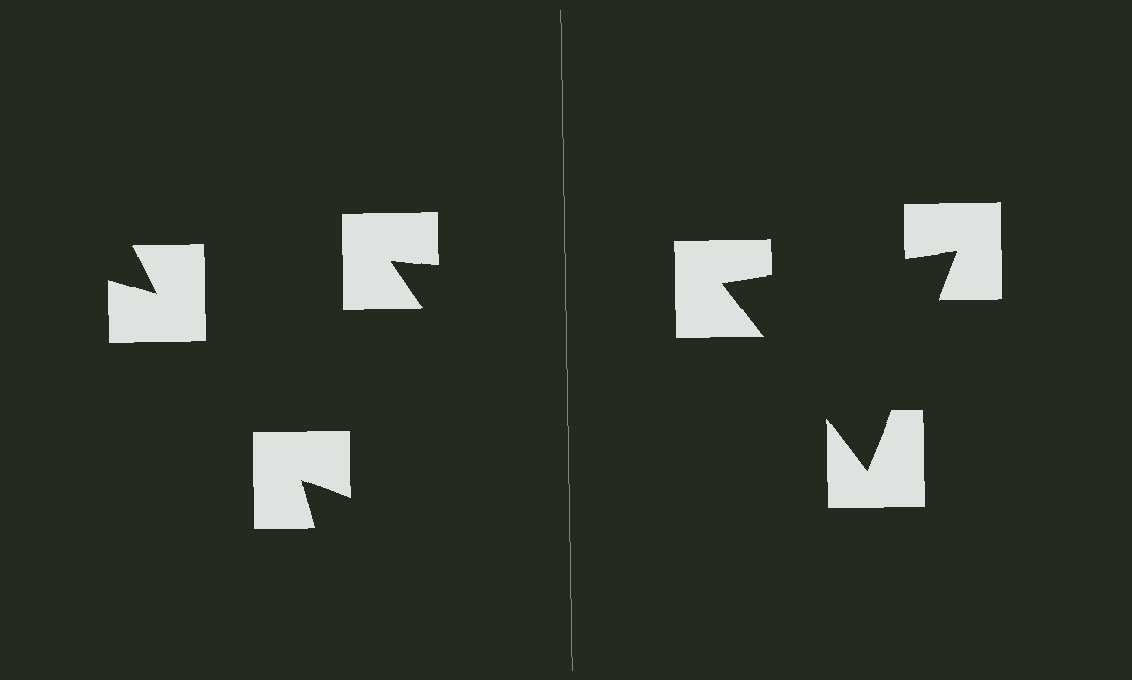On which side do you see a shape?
An illusory triangle appears on the right side. On the left side the wedge cuts are rotated, so no coherent shape forms.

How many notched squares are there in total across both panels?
6 — 3 on each side.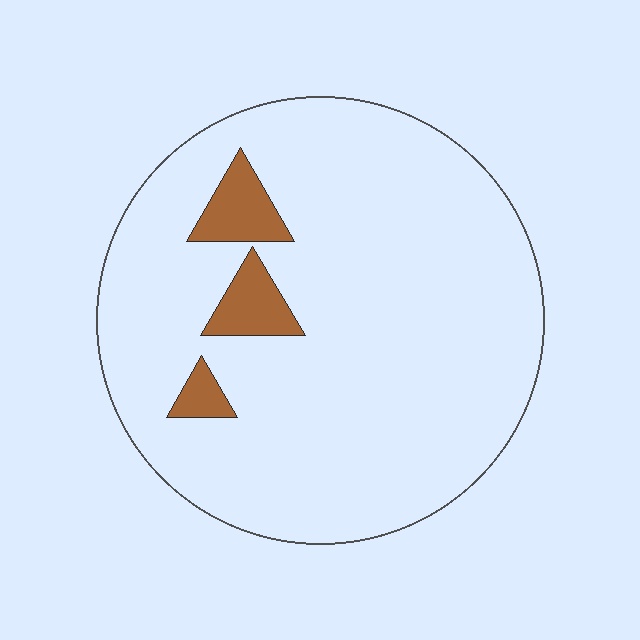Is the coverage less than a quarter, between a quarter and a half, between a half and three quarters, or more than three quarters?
Less than a quarter.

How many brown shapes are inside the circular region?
3.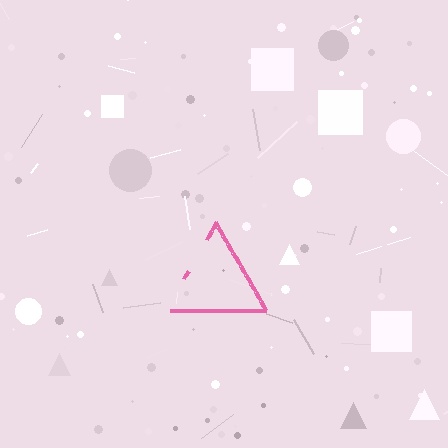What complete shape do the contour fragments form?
The contour fragments form a triangle.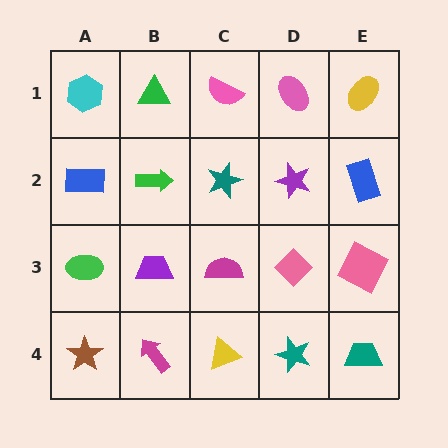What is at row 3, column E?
A pink square.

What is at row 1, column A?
A cyan hexagon.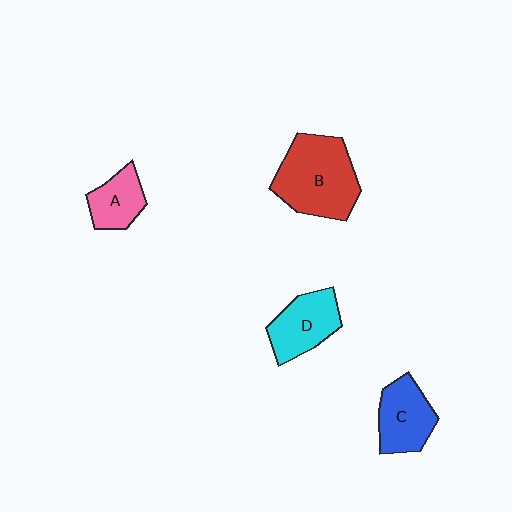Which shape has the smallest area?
Shape A (pink).